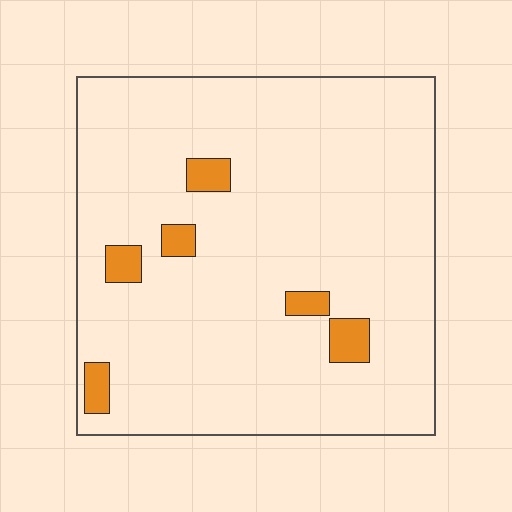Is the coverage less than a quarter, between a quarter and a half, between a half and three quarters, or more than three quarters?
Less than a quarter.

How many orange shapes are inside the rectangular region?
6.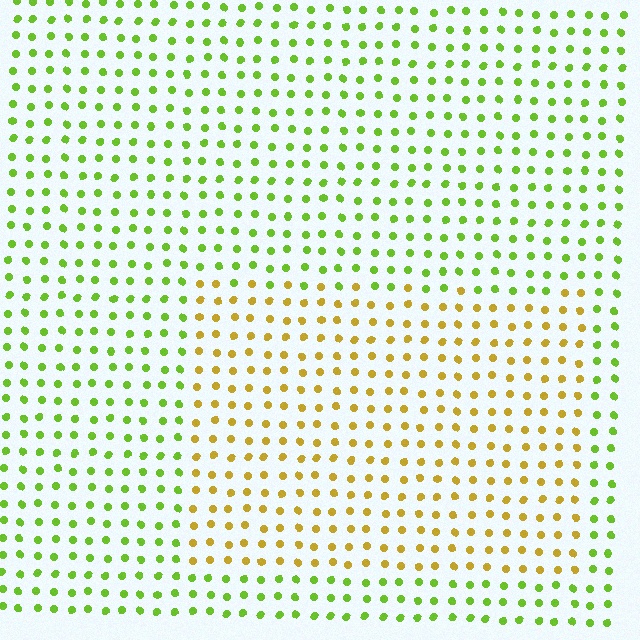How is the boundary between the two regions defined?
The boundary is defined purely by a slight shift in hue (about 47 degrees). Spacing, size, and orientation are identical on both sides.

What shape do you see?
I see a rectangle.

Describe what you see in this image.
The image is filled with small lime elements in a uniform arrangement. A rectangle-shaped region is visible where the elements are tinted to a slightly different hue, forming a subtle color boundary.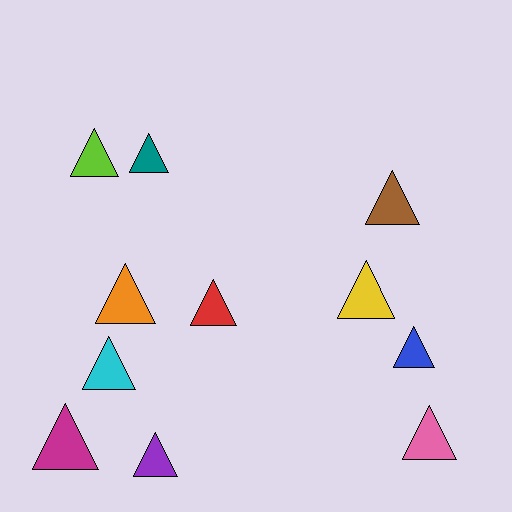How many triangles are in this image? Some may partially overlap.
There are 11 triangles.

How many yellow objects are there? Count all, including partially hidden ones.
There is 1 yellow object.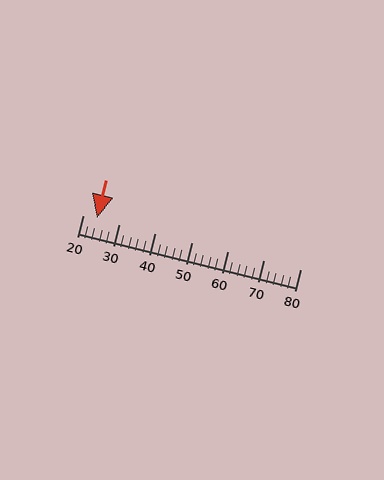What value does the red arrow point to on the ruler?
The red arrow points to approximately 24.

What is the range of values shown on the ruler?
The ruler shows values from 20 to 80.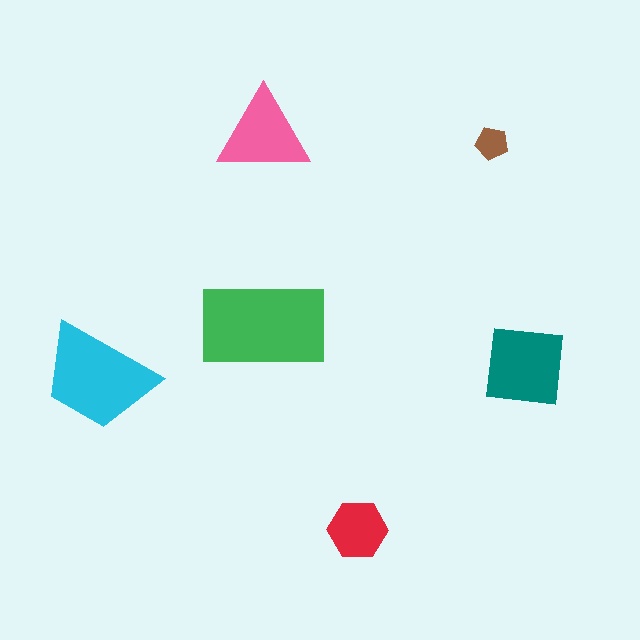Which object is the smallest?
The brown pentagon.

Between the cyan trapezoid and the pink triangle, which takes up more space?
The cyan trapezoid.